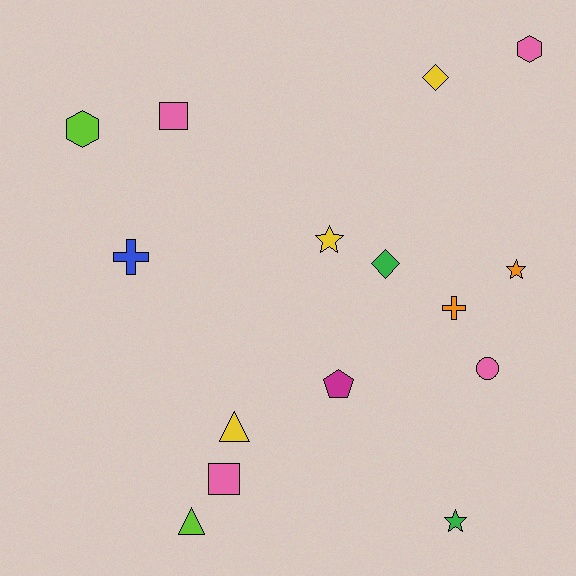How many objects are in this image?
There are 15 objects.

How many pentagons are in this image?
There is 1 pentagon.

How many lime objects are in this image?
There are 2 lime objects.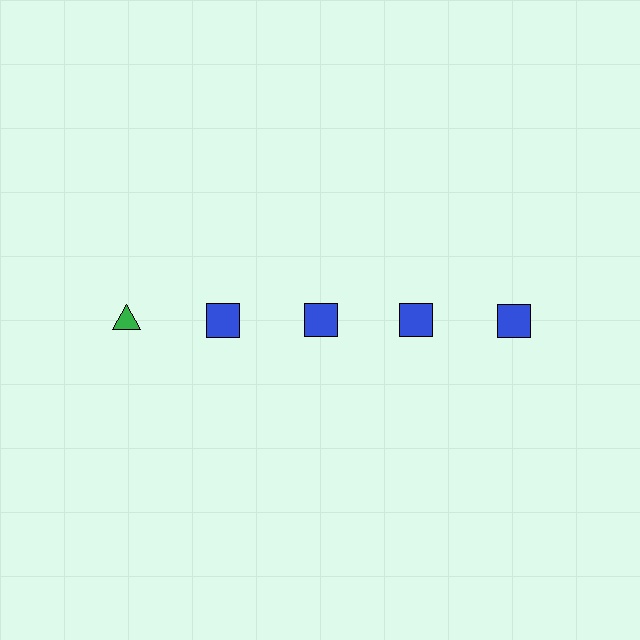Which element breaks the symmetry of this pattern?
The green triangle in the top row, leftmost column breaks the symmetry. All other shapes are blue squares.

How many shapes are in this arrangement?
There are 5 shapes arranged in a grid pattern.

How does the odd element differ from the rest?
It differs in both color (green instead of blue) and shape (triangle instead of square).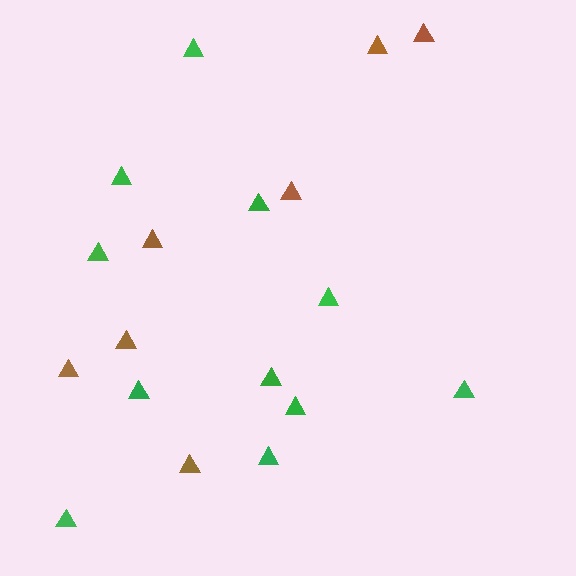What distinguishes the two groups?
There are 2 groups: one group of brown triangles (7) and one group of green triangles (11).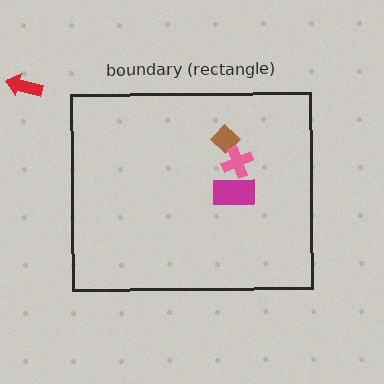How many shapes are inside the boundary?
3 inside, 1 outside.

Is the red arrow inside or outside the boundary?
Outside.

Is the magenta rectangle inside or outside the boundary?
Inside.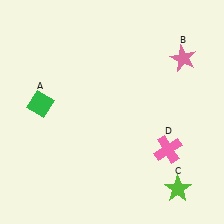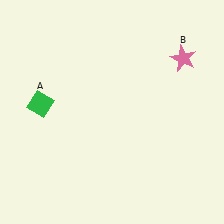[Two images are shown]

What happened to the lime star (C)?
The lime star (C) was removed in Image 2. It was in the bottom-right area of Image 1.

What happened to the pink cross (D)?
The pink cross (D) was removed in Image 2. It was in the bottom-right area of Image 1.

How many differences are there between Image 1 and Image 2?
There are 2 differences between the two images.